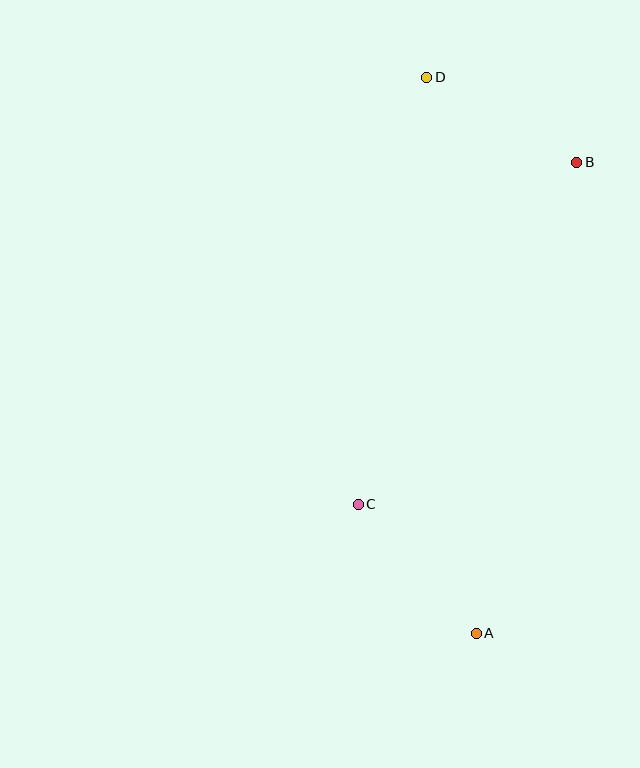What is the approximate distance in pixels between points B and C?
The distance between B and C is approximately 406 pixels.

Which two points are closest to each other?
Points B and D are closest to each other.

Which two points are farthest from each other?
Points A and D are farthest from each other.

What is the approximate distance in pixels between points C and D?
The distance between C and D is approximately 432 pixels.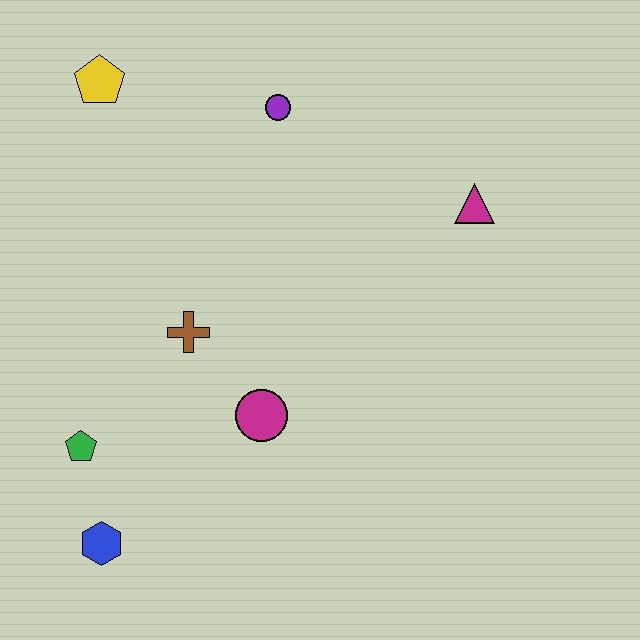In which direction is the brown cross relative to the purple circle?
The brown cross is below the purple circle.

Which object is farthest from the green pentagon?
The magenta triangle is farthest from the green pentagon.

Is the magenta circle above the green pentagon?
Yes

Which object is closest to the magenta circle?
The brown cross is closest to the magenta circle.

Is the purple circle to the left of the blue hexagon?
No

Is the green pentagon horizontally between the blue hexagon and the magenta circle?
No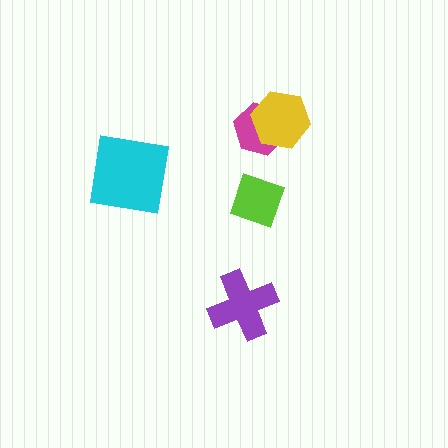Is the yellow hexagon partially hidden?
No, no other shape covers it.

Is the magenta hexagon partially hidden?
Yes, it is partially covered by another shape.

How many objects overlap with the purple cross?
0 objects overlap with the purple cross.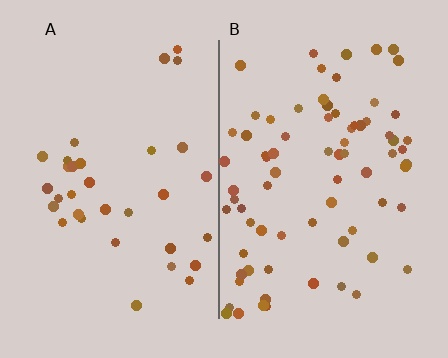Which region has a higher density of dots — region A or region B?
B (the right).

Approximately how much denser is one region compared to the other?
Approximately 2.3× — region B over region A.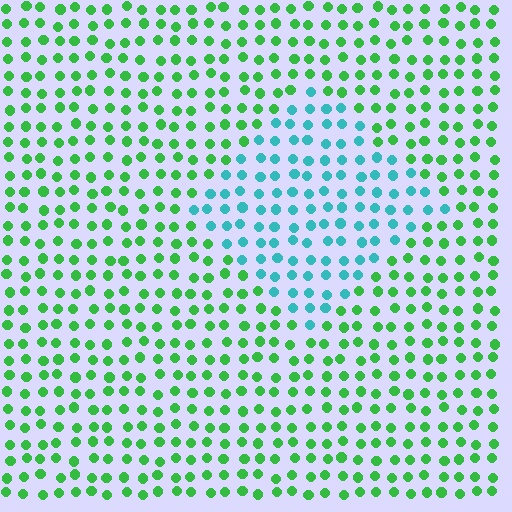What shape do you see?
I see a diamond.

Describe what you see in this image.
The image is filled with small green elements in a uniform arrangement. A diamond-shaped region is visible where the elements are tinted to a slightly different hue, forming a subtle color boundary.